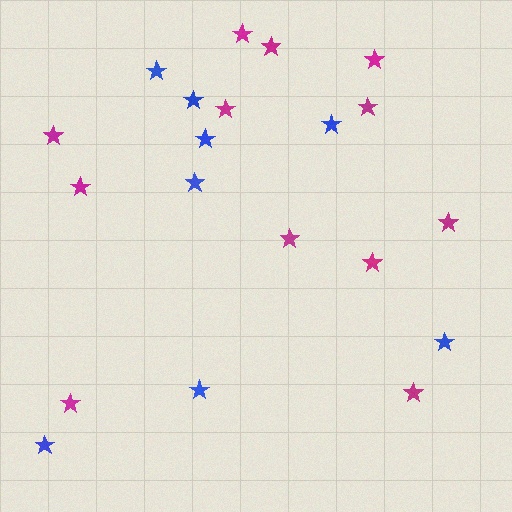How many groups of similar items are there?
There are 2 groups: one group of blue stars (8) and one group of magenta stars (12).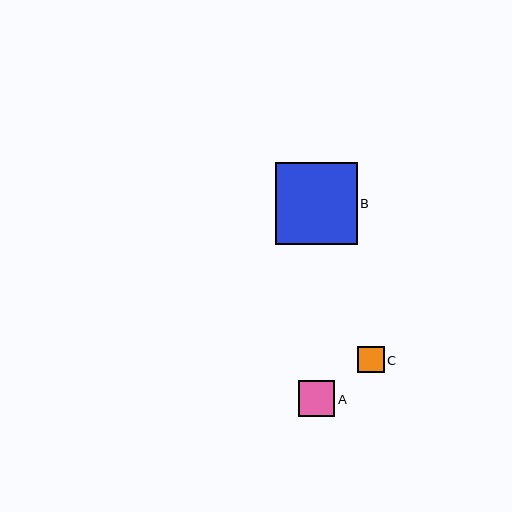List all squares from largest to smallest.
From largest to smallest: B, A, C.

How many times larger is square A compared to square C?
Square A is approximately 1.4 times the size of square C.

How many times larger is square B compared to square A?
Square B is approximately 2.3 times the size of square A.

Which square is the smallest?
Square C is the smallest with a size of approximately 26 pixels.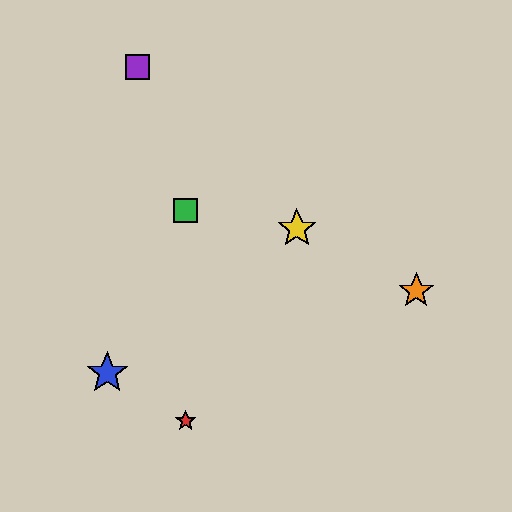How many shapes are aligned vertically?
2 shapes (the red star, the green square) are aligned vertically.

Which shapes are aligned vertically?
The red star, the green square are aligned vertically.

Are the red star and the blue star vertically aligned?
No, the red star is at x≈186 and the blue star is at x≈107.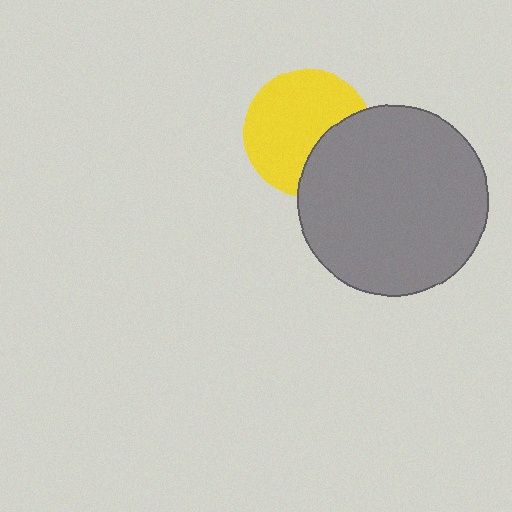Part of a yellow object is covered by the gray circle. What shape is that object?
It is a circle.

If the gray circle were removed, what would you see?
You would see the complete yellow circle.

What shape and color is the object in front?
The object in front is a gray circle.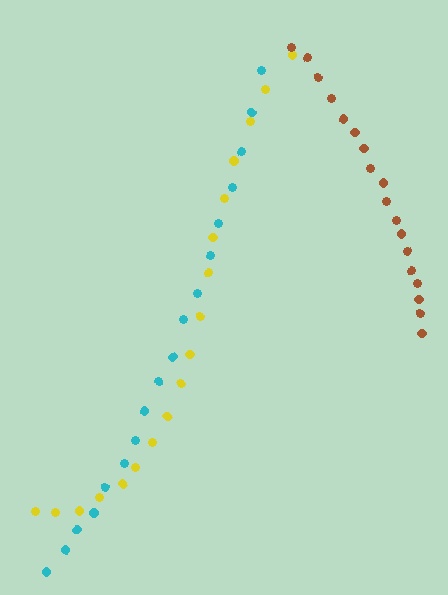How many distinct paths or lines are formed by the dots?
There are 3 distinct paths.